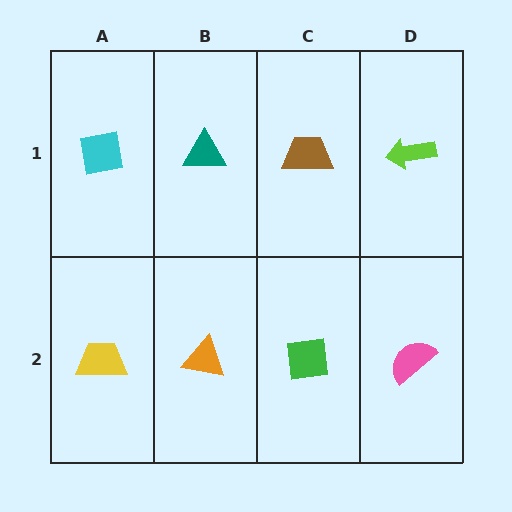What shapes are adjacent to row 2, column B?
A teal triangle (row 1, column B), a yellow trapezoid (row 2, column A), a green square (row 2, column C).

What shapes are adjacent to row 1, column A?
A yellow trapezoid (row 2, column A), a teal triangle (row 1, column B).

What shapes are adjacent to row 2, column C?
A brown trapezoid (row 1, column C), an orange triangle (row 2, column B), a pink semicircle (row 2, column D).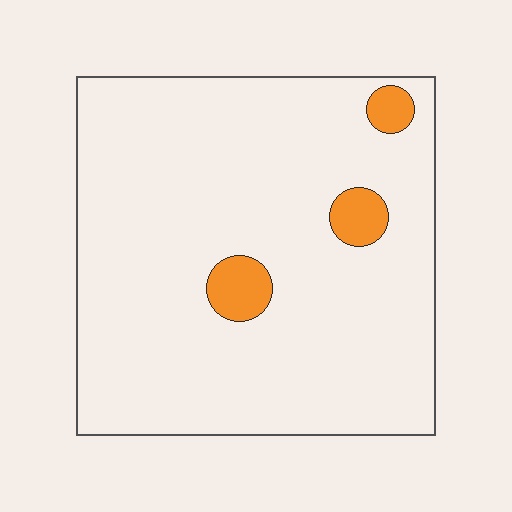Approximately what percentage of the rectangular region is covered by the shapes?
Approximately 5%.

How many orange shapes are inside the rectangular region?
3.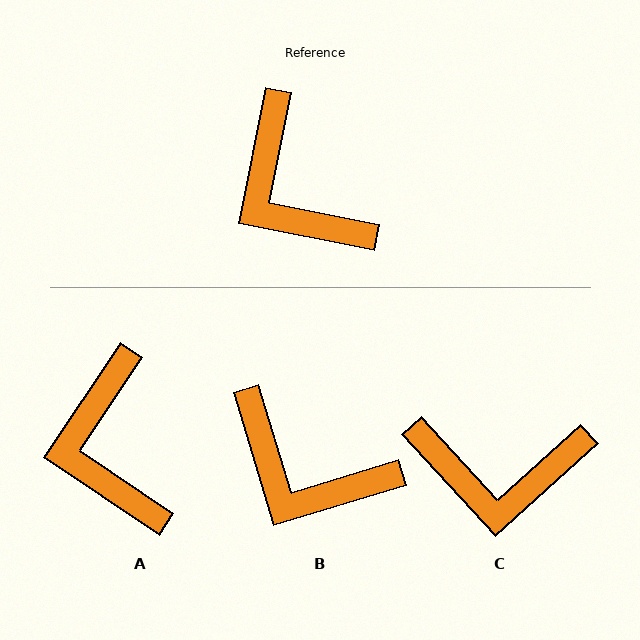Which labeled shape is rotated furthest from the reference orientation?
C, about 53 degrees away.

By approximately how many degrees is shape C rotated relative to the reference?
Approximately 53 degrees counter-clockwise.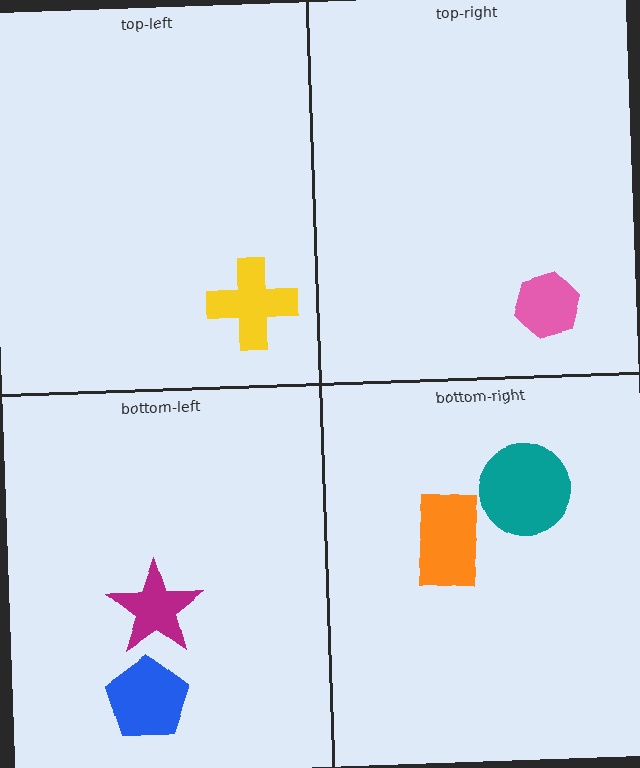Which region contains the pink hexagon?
The top-right region.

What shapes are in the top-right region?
The pink hexagon.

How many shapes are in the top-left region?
1.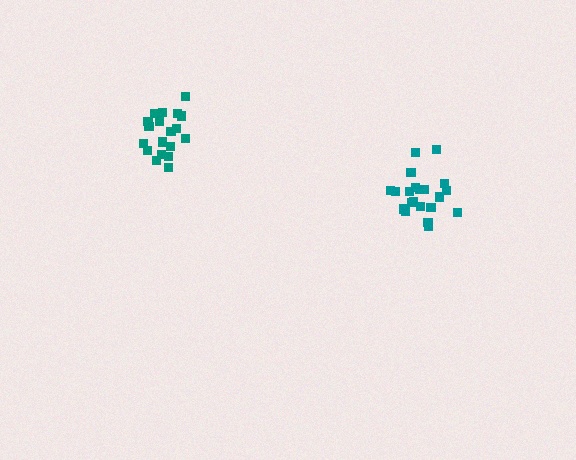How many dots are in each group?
Group 1: 21 dots, Group 2: 20 dots (41 total).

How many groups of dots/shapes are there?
There are 2 groups.